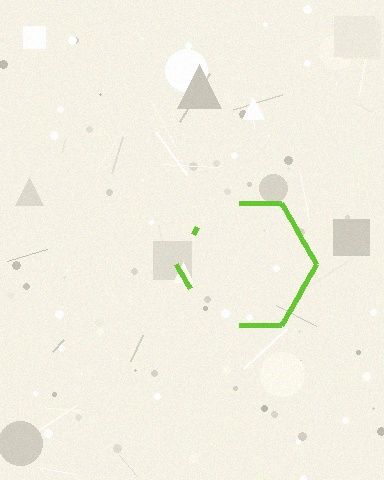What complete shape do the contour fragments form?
The contour fragments form a hexagon.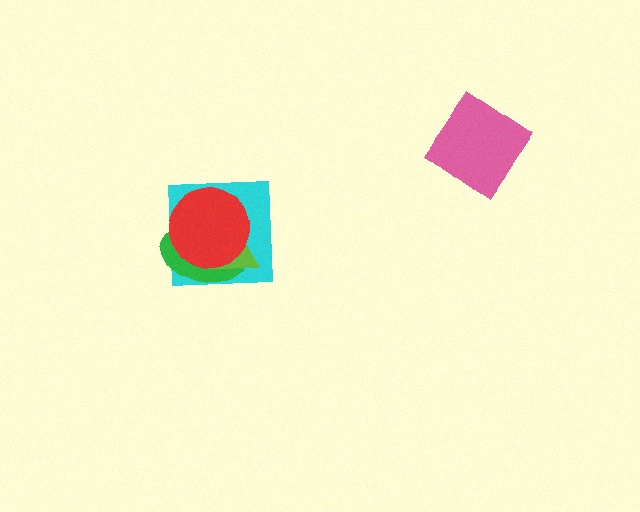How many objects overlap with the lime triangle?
3 objects overlap with the lime triangle.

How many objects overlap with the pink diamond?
0 objects overlap with the pink diamond.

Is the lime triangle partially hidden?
Yes, it is partially covered by another shape.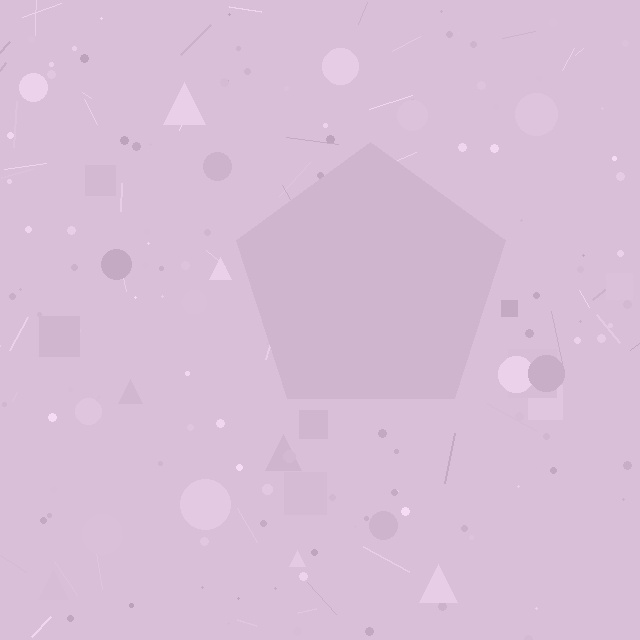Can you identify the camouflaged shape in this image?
The camouflaged shape is a pentagon.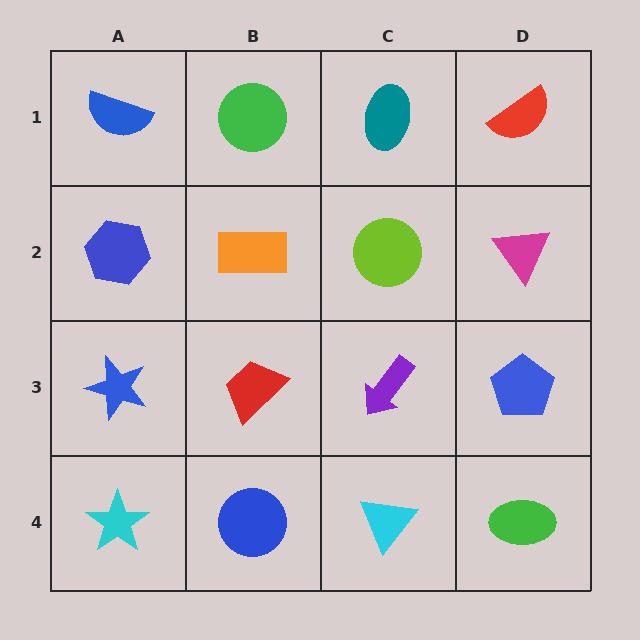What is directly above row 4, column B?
A red trapezoid.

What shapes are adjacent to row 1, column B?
An orange rectangle (row 2, column B), a blue semicircle (row 1, column A), a teal ellipse (row 1, column C).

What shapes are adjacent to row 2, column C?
A teal ellipse (row 1, column C), a purple arrow (row 3, column C), an orange rectangle (row 2, column B), a magenta triangle (row 2, column D).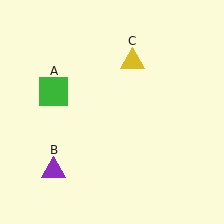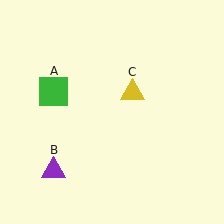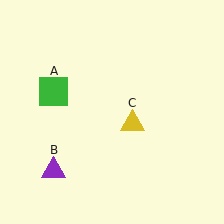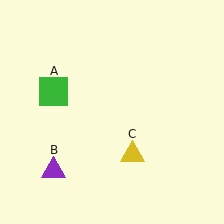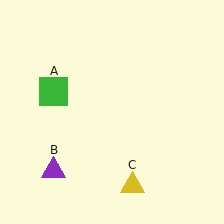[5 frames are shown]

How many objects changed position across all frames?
1 object changed position: yellow triangle (object C).